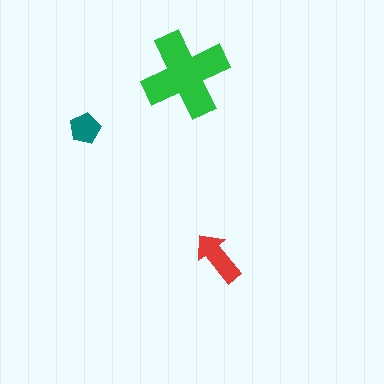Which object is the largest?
The green cross.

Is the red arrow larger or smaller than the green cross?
Smaller.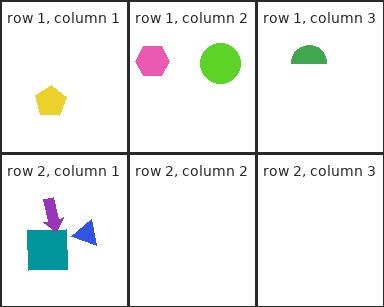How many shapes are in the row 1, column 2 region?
2.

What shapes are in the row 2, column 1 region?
The blue triangle, the teal square, the purple arrow.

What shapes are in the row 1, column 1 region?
The yellow pentagon.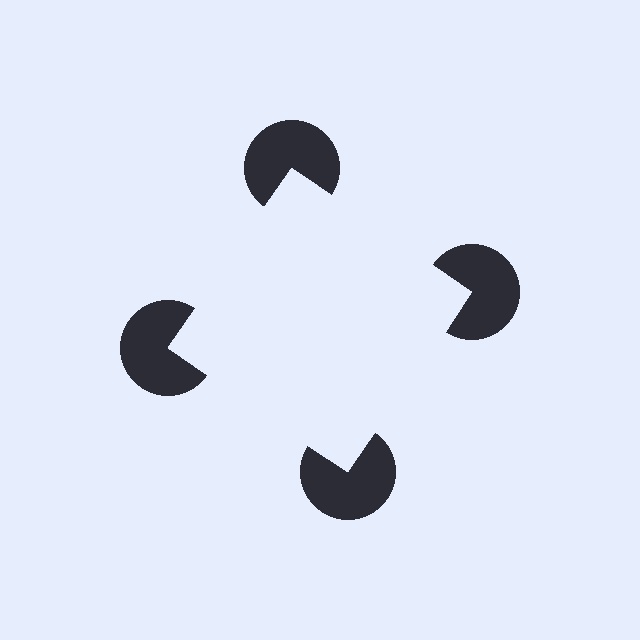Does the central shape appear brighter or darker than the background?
It typically appears slightly brighter than the background, even though no actual brightness change is drawn.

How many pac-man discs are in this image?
There are 4 — one at each vertex of the illusory square.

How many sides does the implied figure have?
4 sides.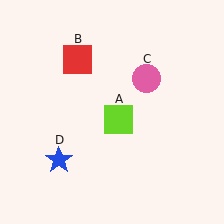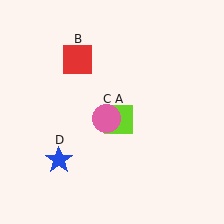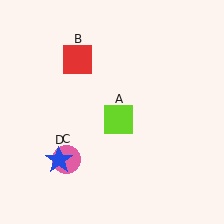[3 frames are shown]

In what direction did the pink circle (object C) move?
The pink circle (object C) moved down and to the left.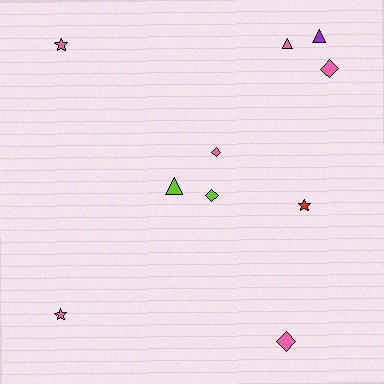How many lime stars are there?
There are no lime stars.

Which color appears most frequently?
Pink, with 6 objects.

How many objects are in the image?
There are 10 objects.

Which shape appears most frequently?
Diamond, with 4 objects.